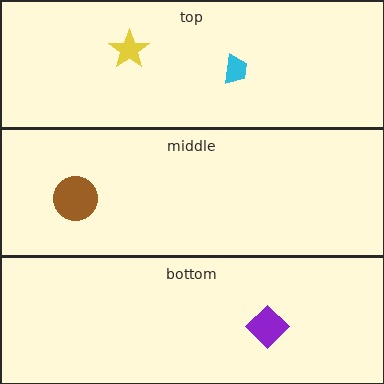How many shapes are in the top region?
2.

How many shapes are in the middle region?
1.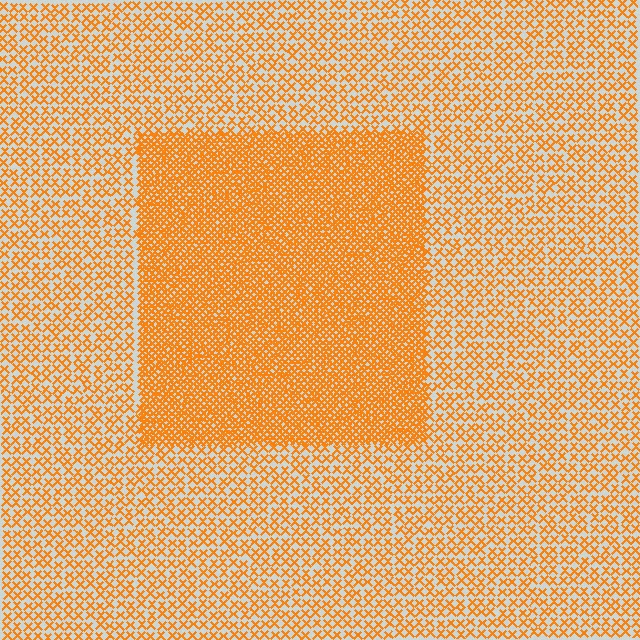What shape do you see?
I see a rectangle.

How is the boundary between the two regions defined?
The boundary is defined by a change in element density (approximately 2.6x ratio). All elements are the same color, size, and shape.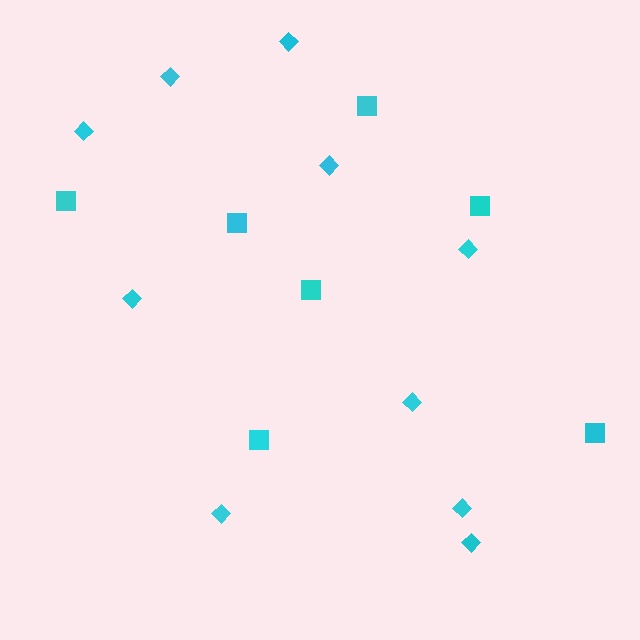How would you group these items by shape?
There are 2 groups: one group of squares (7) and one group of diamonds (10).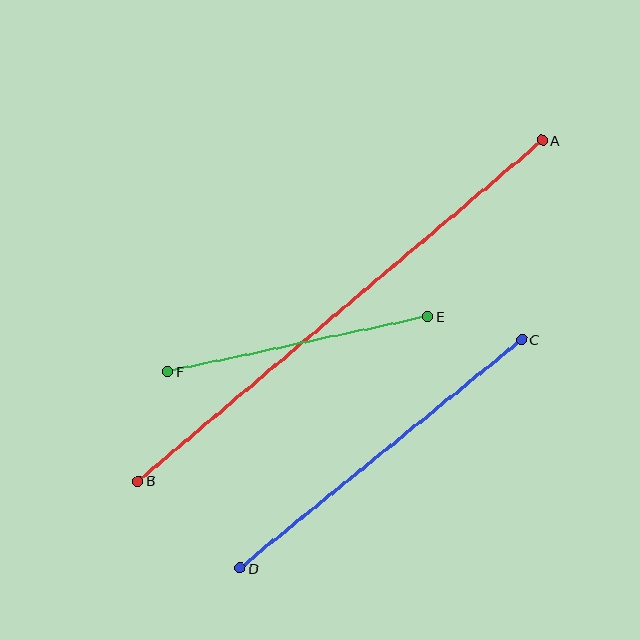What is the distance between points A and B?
The distance is approximately 529 pixels.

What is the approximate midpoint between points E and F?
The midpoint is at approximately (298, 344) pixels.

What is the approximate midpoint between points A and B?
The midpoint is at approximately (340, 311) pixels.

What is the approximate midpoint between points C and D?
The midpoint is at approximately (381, 454) pixels.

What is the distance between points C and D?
The distance is approximately 362 pixels.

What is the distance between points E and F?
The distance is approximately 266 pixels.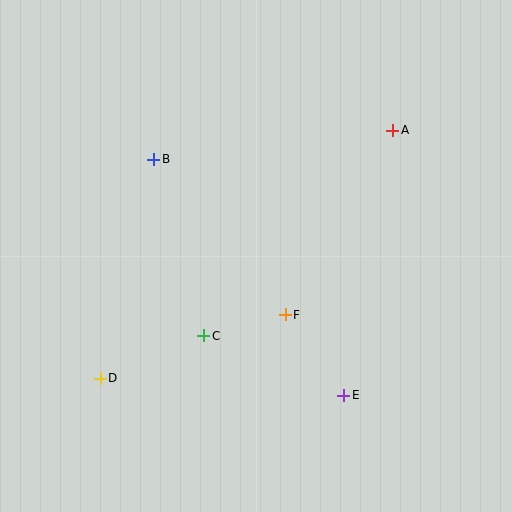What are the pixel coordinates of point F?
Point F is at (285, 315).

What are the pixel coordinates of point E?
Point E is at (344, 395).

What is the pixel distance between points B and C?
The distance between B and C is 184 pixels.